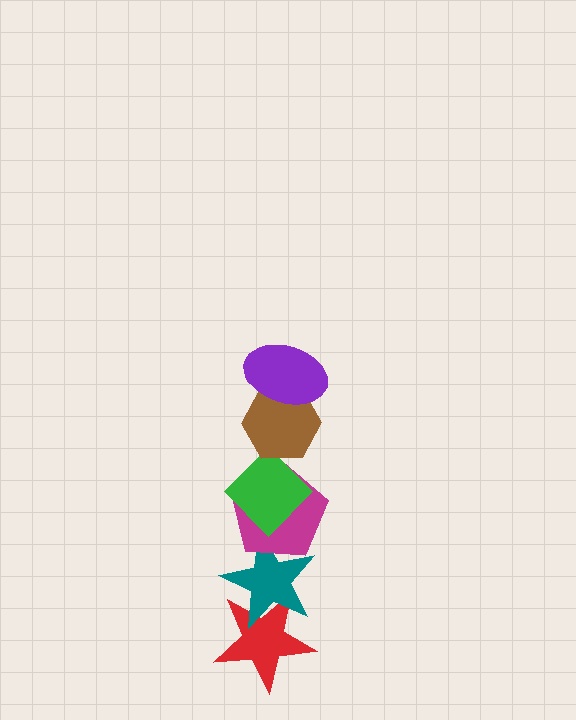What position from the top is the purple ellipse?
The purple ellipse is 1st from the top.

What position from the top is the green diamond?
The green diamond is 3rd from the top.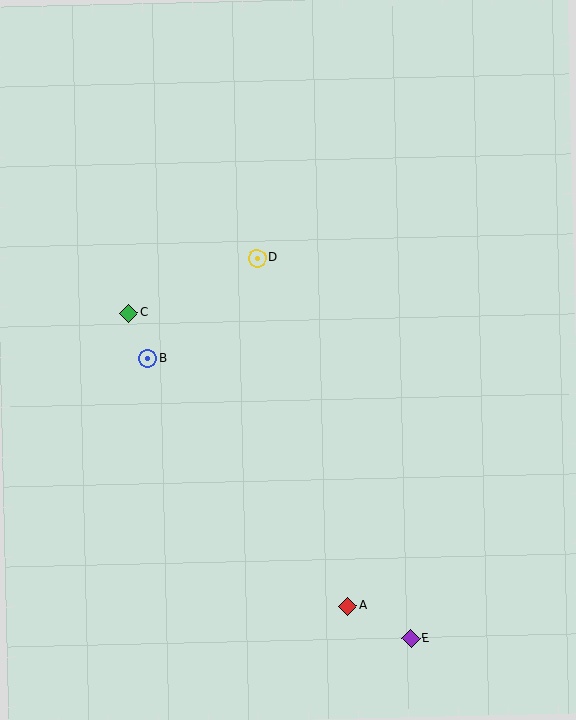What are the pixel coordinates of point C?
Point C is at (129, 313).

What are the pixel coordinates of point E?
Point E is at (411, 638).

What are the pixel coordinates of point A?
Point A is at (348, 606).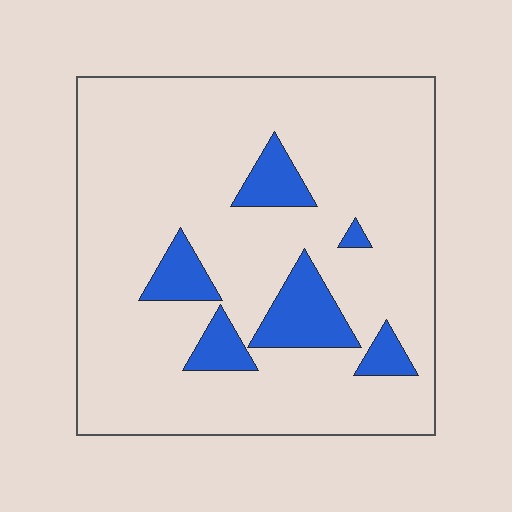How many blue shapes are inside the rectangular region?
6.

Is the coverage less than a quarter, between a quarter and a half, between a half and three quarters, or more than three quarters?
Less than a quarter.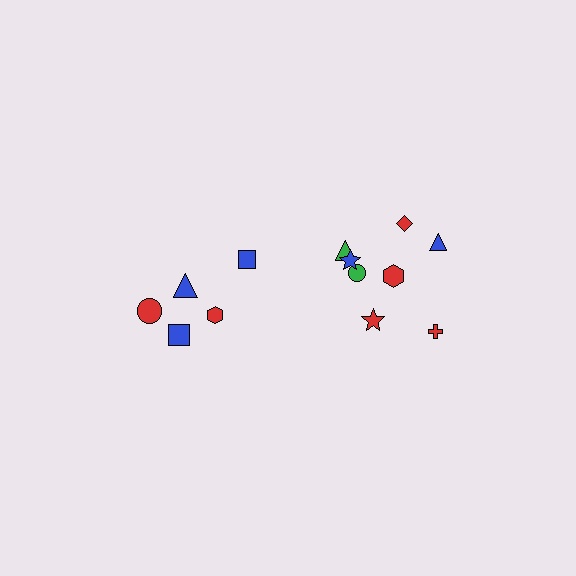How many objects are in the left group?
There are 5 objects.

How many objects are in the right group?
There are 8 objects.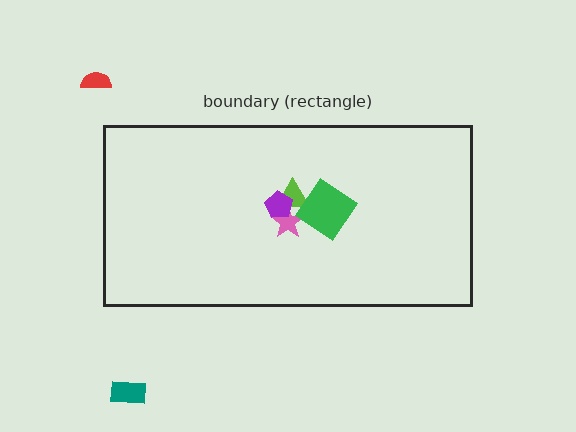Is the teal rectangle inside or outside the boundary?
Outside.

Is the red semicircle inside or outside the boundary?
Outside.